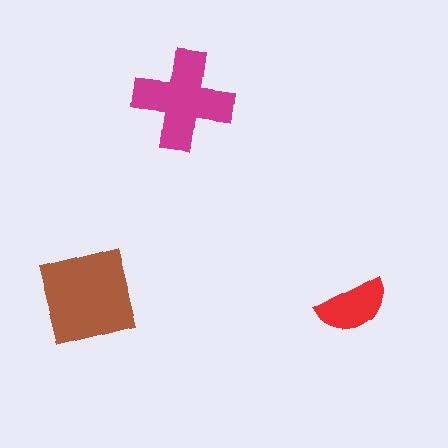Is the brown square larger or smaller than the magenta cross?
Larger.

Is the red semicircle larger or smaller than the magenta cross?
Smaller.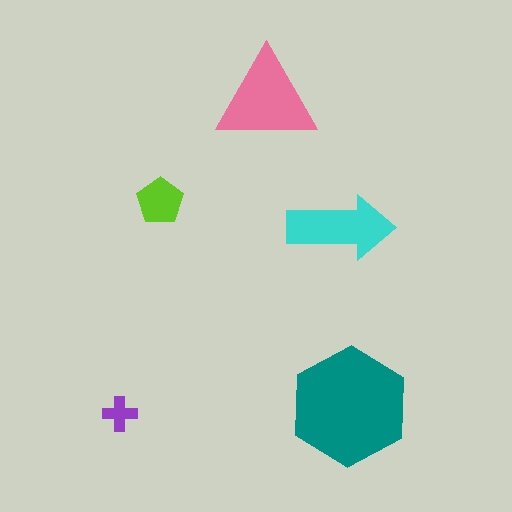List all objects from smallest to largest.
The purple cross, the lime pentagon, the cyan arrow, the pink triangle, the teal hexagon.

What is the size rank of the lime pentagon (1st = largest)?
4th.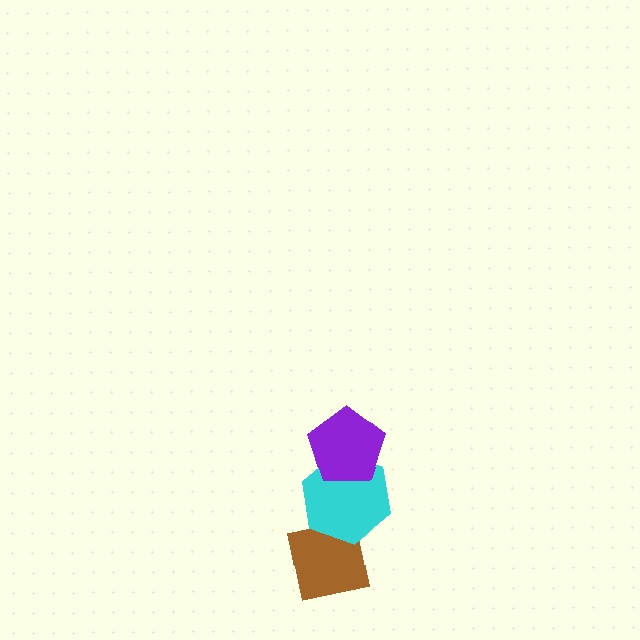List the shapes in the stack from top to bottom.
From top to bottom: the purple pentagon, the cyan hexagon, the brown square.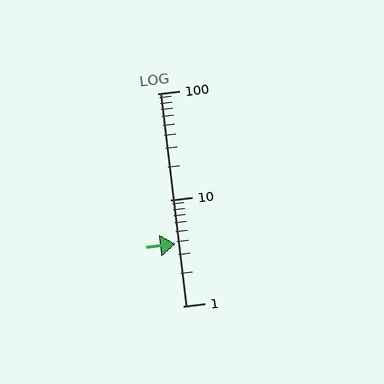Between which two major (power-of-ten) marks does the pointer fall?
The pointer is between 1 and 10.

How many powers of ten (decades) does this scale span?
The scale spans 2 decades, from 1 to 100.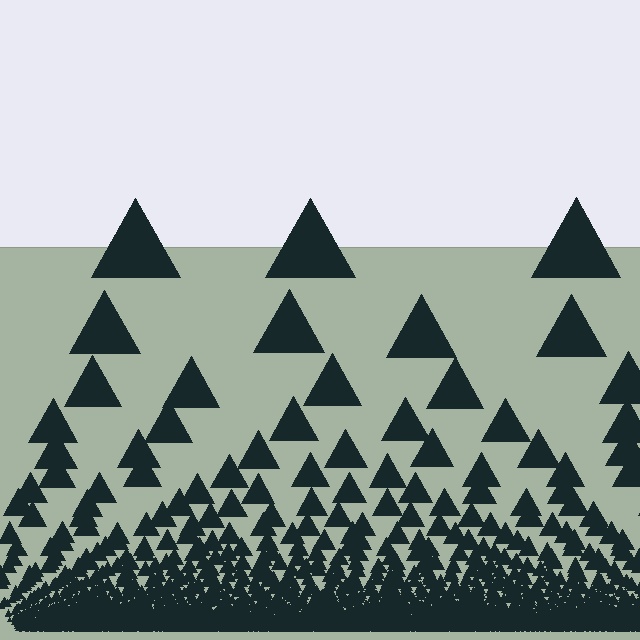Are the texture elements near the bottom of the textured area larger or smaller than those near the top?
Smaller. The gradient is inverted — elements near the bottom are smaller and denser.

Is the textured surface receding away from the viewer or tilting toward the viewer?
The surface appears to tilt toward the viewer. Texture elements get larger and sparser toward the top.